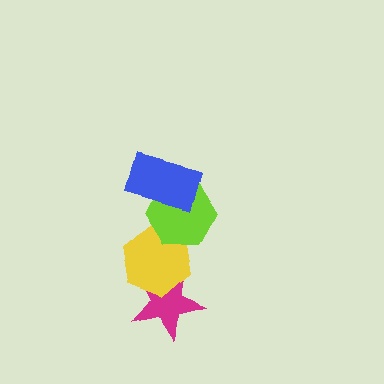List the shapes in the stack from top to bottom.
From top to bottom: the blue rectangle, the lime hexagon, the yellow hexagon, the magenta star.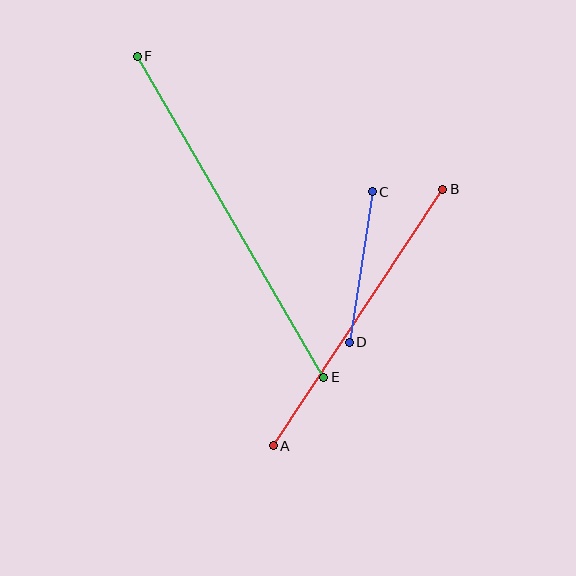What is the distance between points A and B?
The distance is approximately 308 pixels.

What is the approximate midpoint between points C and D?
The midpoint is at approximately (361, 267) pixels.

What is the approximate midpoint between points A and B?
The midpoint is at approximately (358, 317) pixels.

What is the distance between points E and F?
The distance is approximately 371 pixels.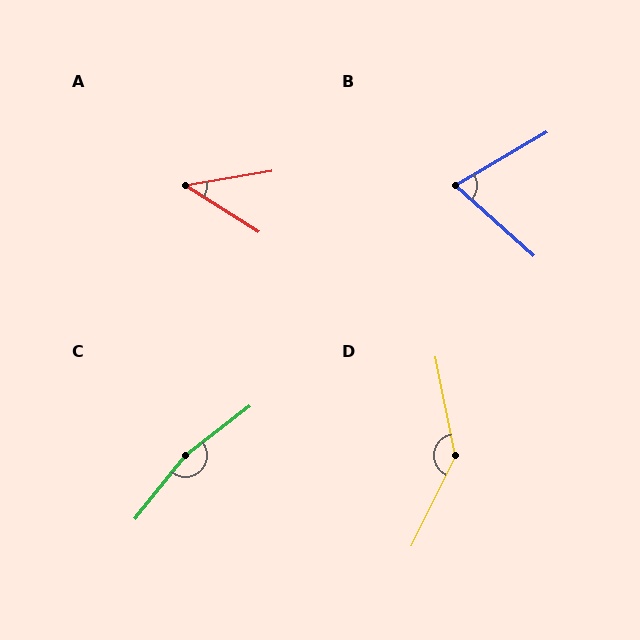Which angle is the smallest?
A, at approximately 42 degrees.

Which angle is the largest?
C, at approximately 165 degrees.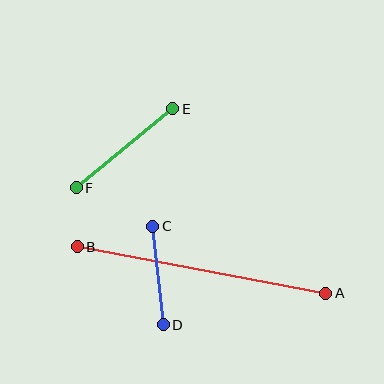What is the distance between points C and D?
The distance is approximately 99 pixels.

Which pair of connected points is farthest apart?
Points A and B are farthest apart.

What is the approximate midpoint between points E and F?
The midpoint is at approximately (125, 148) pixels.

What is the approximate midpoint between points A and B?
The midpoint is at approximately (201, 270) pixels.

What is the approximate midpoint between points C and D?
The midpoint is at approximately (158, 276) pixels.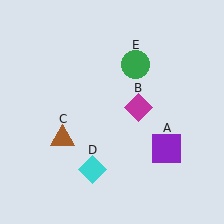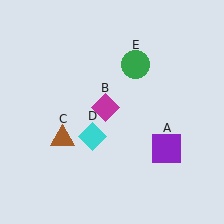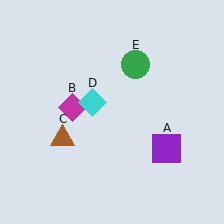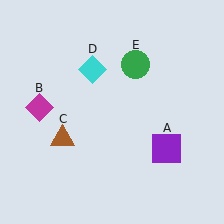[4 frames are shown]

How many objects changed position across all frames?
2 objects changed position: magenta diamond (object B), cyan diamond (object D).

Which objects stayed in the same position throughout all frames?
Purple square (object A) and brown triangle (object C) and green circle (object E) remained stationary.